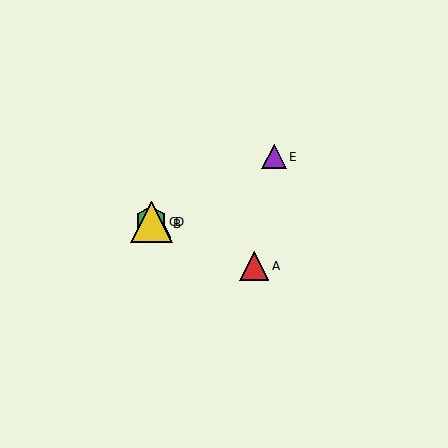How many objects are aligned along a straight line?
4 objects (A, B, C, D) are aligned along a straight line.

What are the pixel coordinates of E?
Object E is at (274, 157).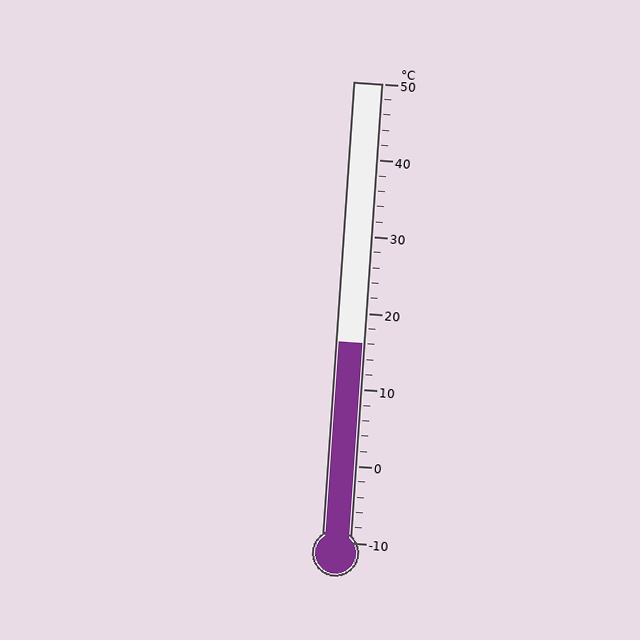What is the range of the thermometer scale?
The thermometer scale ranges from -10°C to 50°C.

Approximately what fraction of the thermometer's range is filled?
The thermometer is filled to approximately 45% of its range.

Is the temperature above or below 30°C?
The temperature is below 30°C.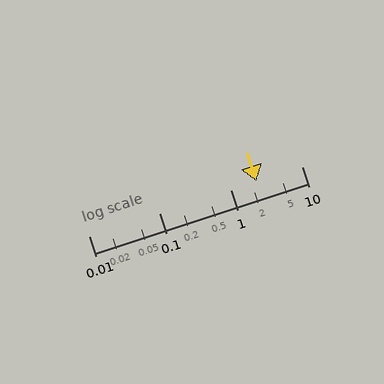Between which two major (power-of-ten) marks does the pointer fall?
The pointer is between 1 and 10.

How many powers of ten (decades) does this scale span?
The scale spans 3 decades, from 0.01 to 10.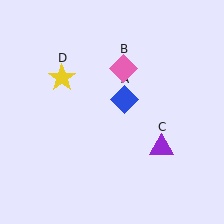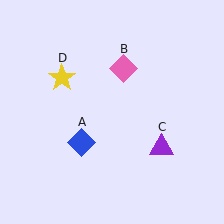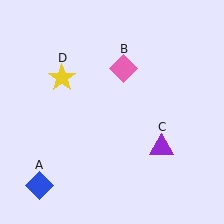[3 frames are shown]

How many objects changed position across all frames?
1 object changed position: blue diamond (object A).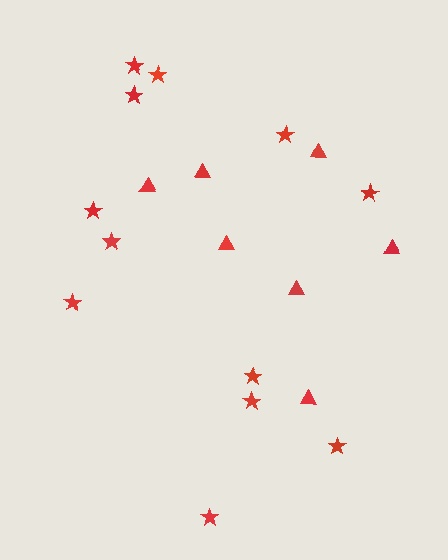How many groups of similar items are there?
There are 2 groups: one group of triangles (7) and one group of stars (12).